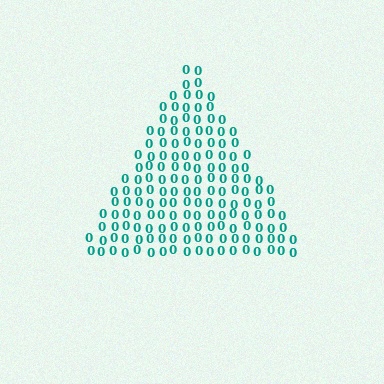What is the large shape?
The large shape is a triangle.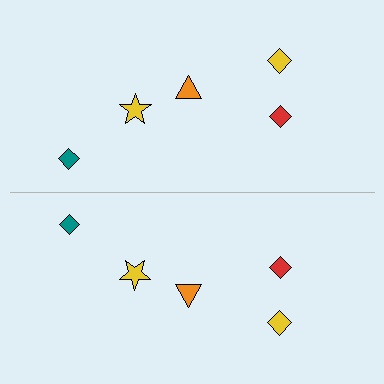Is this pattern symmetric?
Yes, this pattern has bilateral (reflection) symmetry.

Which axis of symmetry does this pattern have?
The pattern has a horizontal axis of symmetry running through the center of the image.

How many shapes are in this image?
There are 10 shapes in this image.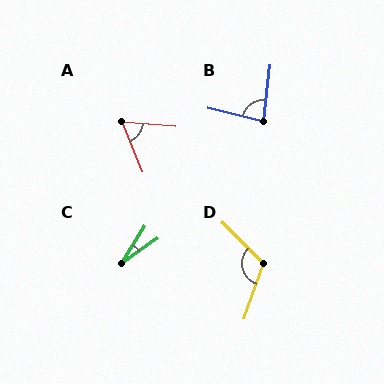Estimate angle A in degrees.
Approximately 63 degrees.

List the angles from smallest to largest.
C (22°), A (63°), B (84°), D (116°).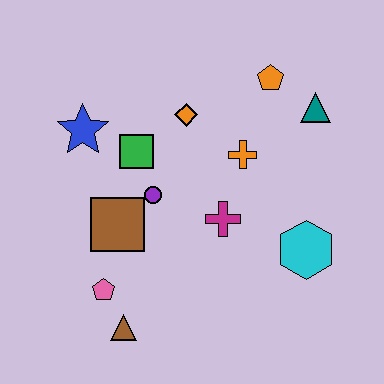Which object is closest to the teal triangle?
The orange pentagon is closest to the teal triangle.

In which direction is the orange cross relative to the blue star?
The orange cross is to the right of the blue star.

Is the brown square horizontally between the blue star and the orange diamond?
Yes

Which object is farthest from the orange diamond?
The brown triangle is farthest from the orange diamond.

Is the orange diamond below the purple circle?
No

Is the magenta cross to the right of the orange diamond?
Yes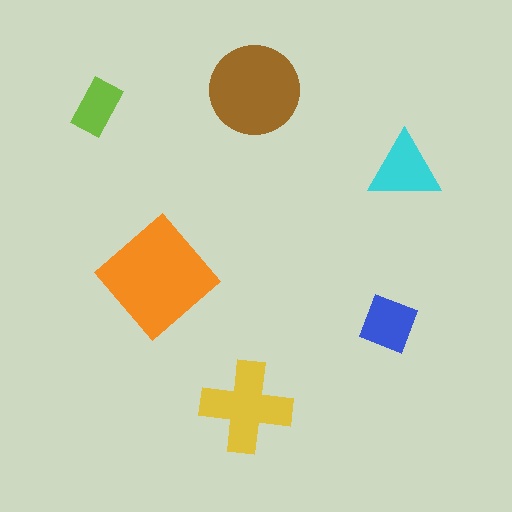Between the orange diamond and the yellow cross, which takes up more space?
The orange diamond.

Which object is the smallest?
The lime rectangle.